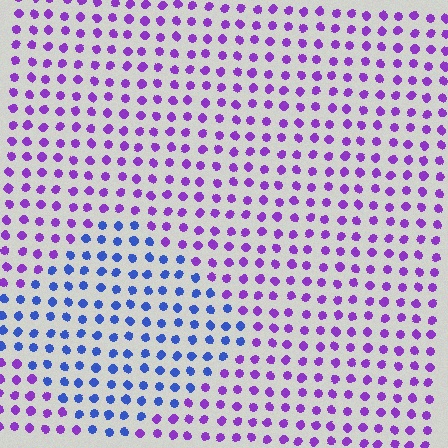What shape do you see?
I see a diamond.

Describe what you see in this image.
The image is filled with small purple elements in a uniform arrangement. A diamond-shaped region is visible where the elements are tinted to a slightly different hue, forming a subtle color boundary.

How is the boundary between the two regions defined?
The boundary is defined purely by a slight shift in hue (about 51 degrees). Spacing, size, and orientation are identical on both sides.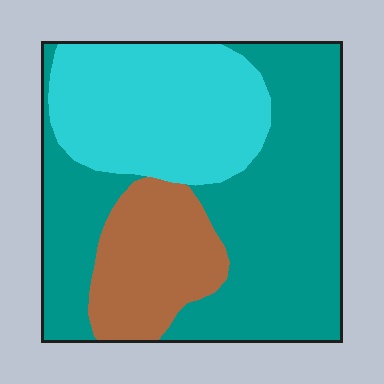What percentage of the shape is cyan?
Cyan takes up about one third (1/3) of the shape.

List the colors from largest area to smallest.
From largest to smallest: teal, cyan, brown.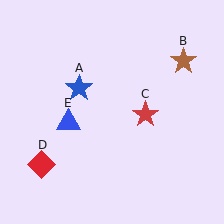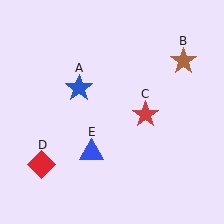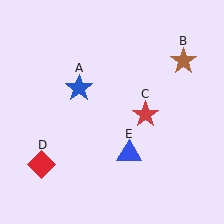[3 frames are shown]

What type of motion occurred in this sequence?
The blue triangle (object E) rotated counterclockwise around the center of the scene.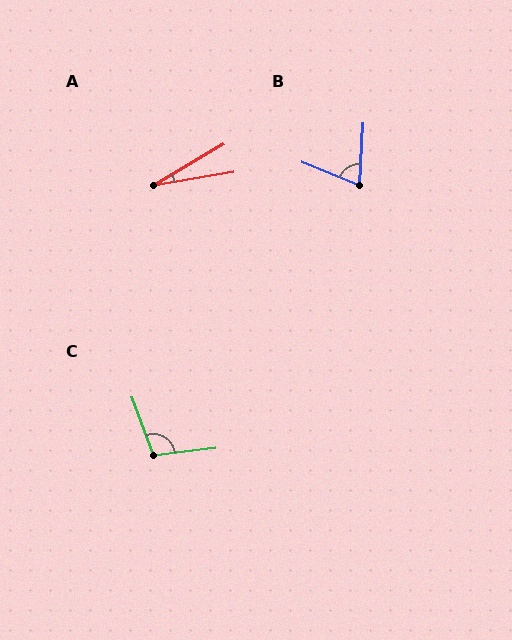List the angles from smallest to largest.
A (20°), B (71°), C (103°).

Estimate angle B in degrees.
Approximately 71 degrees.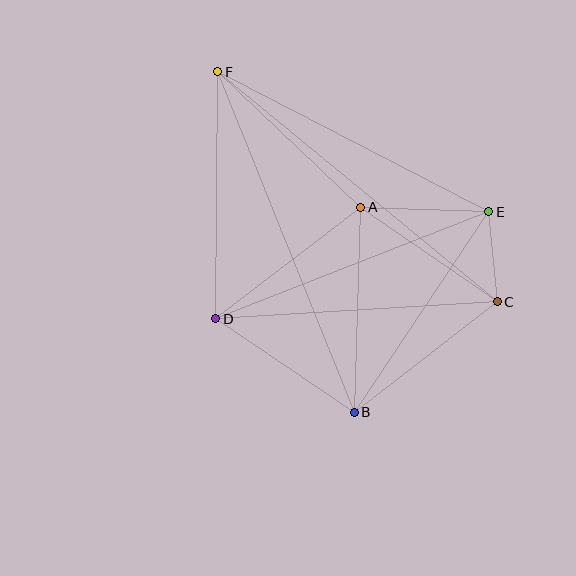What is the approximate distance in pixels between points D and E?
The distance between D and E is approximately 293 pixels.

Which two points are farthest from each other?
Points B and F are farthest from each other.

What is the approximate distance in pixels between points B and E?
The distance between B and E is approximately 241 pixels.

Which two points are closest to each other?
Points C and E are closest to each other.